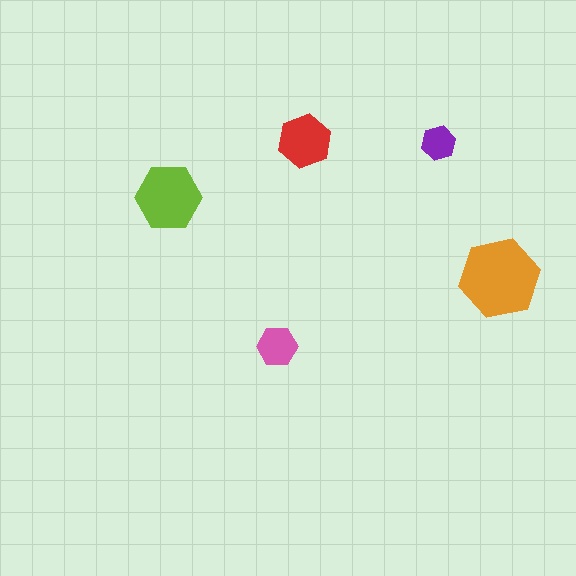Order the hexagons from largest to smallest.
the orange one, the lime one, the red one, the pink one, the purple one.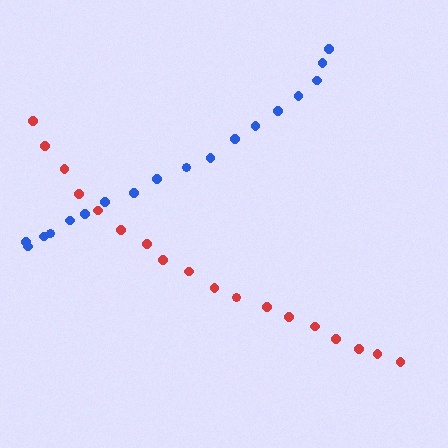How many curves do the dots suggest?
There are 2 distinct paths.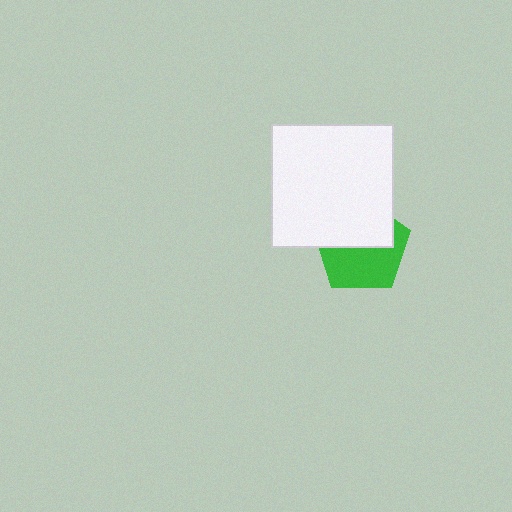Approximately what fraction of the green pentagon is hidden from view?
Roughly 47% of the green pentagon is hidden behind the white square.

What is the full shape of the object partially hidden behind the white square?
The partially hidden object is a green pentagon.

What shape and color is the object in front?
The object in front is a white square.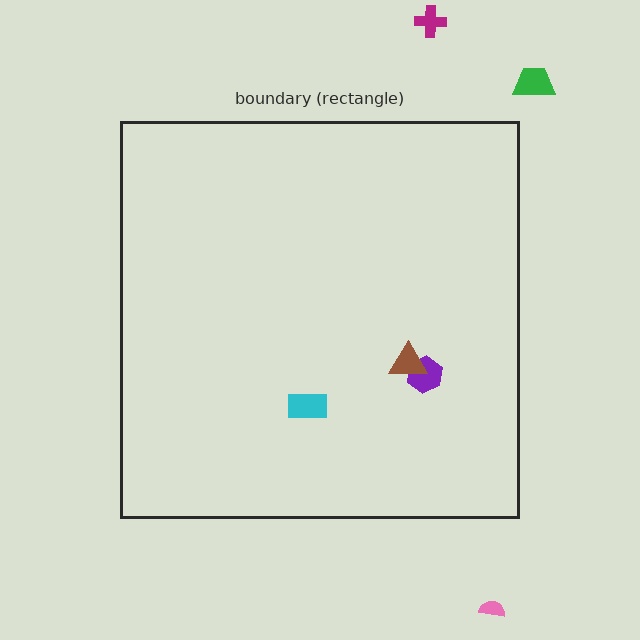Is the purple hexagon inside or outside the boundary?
Inside.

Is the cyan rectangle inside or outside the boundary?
Inside.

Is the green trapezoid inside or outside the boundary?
Outside.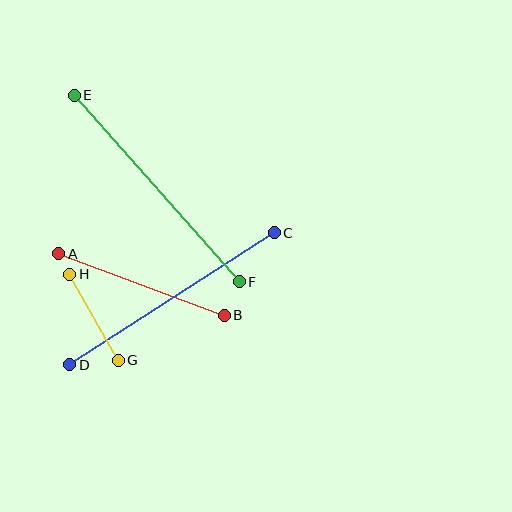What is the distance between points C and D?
The distance is approximately 243 pixels.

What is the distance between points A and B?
The distance is approximately 177 pixels.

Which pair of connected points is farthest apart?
Points E and F are farthest apart.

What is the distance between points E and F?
The distance is approximately 249 pixels.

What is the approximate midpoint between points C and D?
The midpoint is at approximately (172, 299) pixels.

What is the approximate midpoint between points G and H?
The midpoint is at approximately (94, 317) pixels.